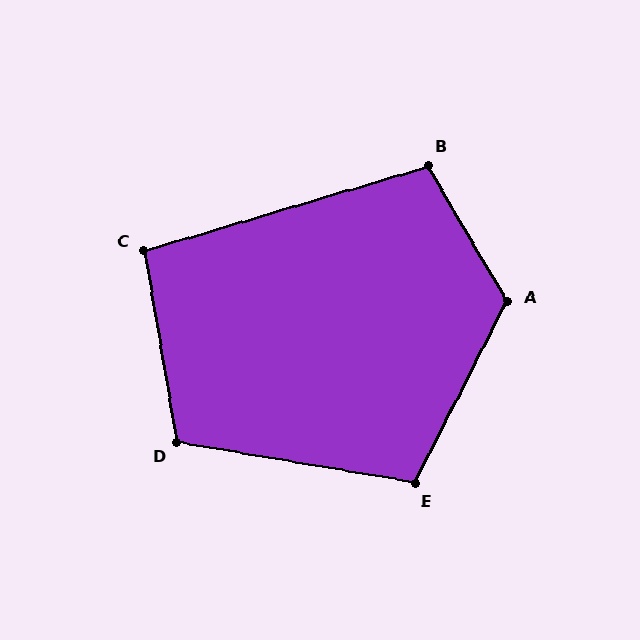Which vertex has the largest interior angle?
A, at approximately 123 degrees.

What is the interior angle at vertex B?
Approximately 104 degrees (obtuse).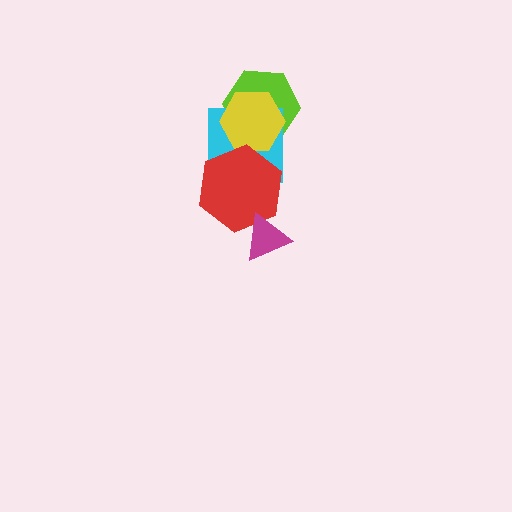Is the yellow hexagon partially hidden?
Yes, it is partially covered by another shape.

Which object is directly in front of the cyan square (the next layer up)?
The yellow hexagon is directly in front of the cyan square.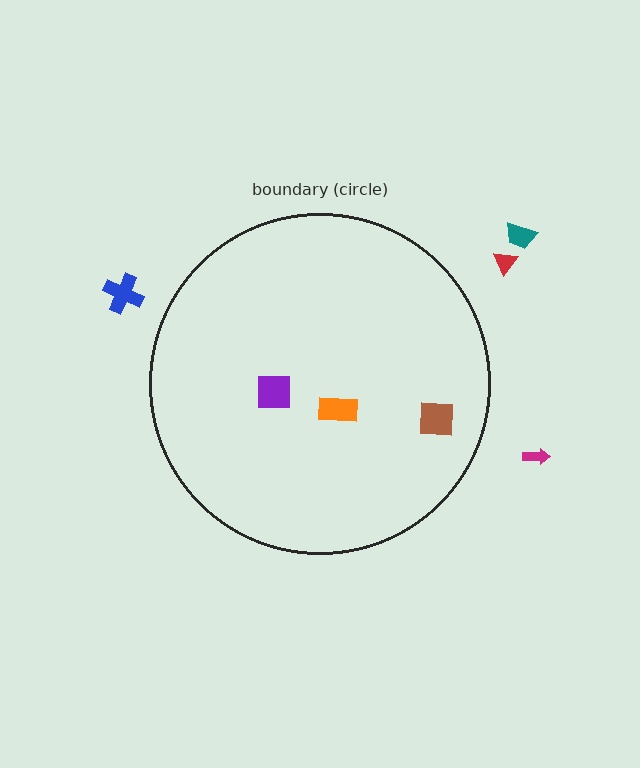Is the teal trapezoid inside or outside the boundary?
Outside.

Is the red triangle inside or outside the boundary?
Outside.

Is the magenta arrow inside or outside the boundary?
Outside.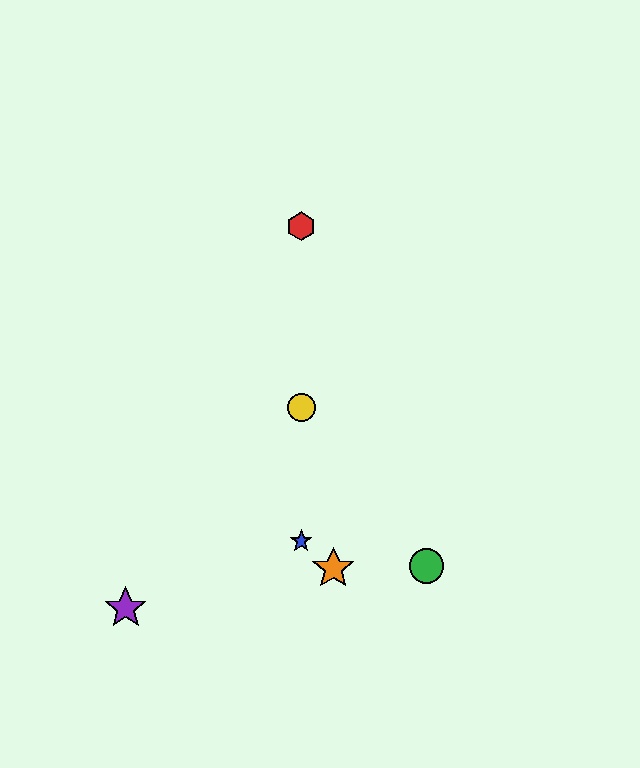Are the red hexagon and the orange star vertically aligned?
No, the red hexagon is at x≈301 and the orange star is at x≈333.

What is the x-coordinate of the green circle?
The green circle is at x≈427.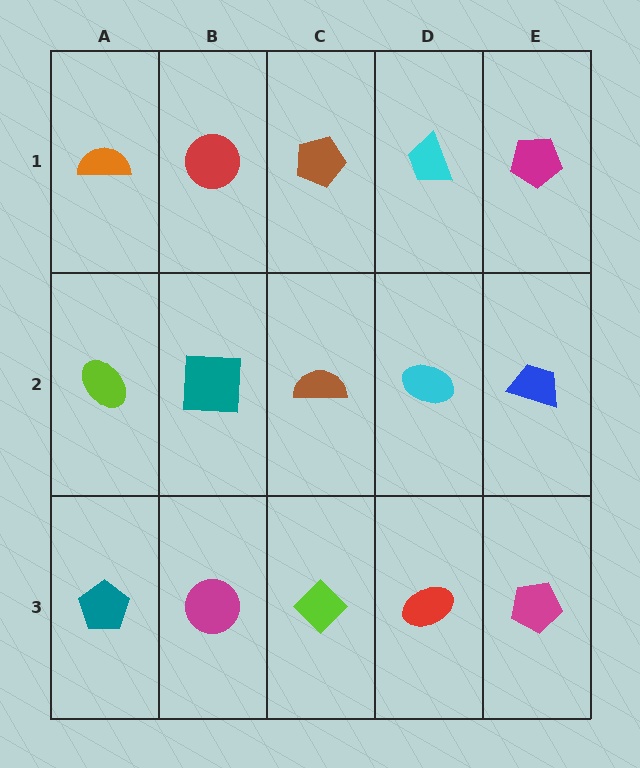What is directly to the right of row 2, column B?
A brown semicircle.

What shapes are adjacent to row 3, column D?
A cyan ellipse (row 2, column D), a lime diamond (row 3, column C), a magenta pentagon (row 3, column E).